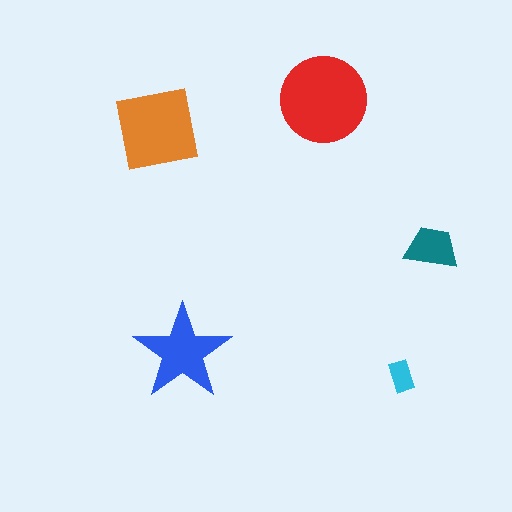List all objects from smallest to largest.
The cyan rectangle, the teal trapezoid, the blue star, the orange square, the red circle.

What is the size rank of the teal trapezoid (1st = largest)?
4th.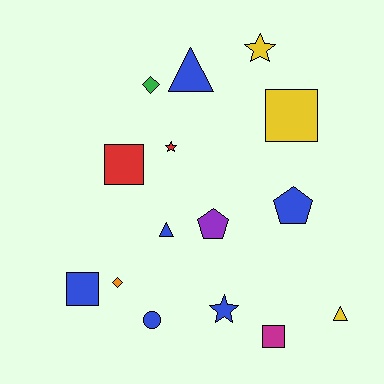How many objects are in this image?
There are 15 objects.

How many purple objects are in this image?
There is 1 purple object.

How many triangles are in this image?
There are 3 triangles.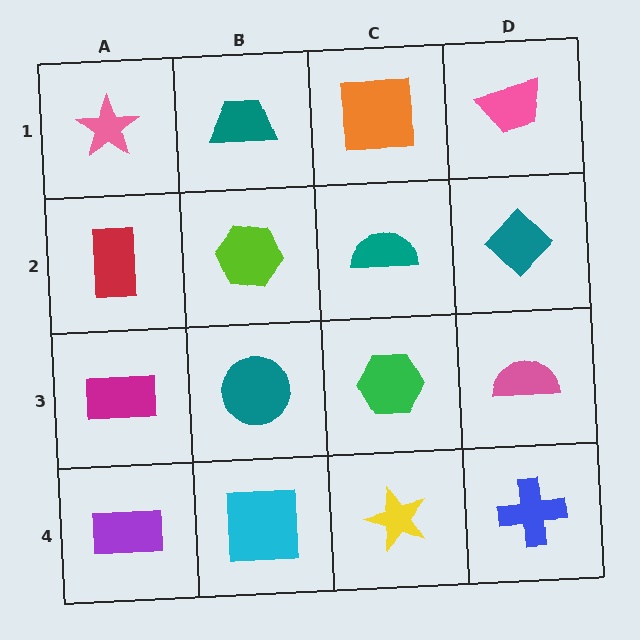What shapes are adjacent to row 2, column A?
A pink star (row 1, column A), a magenta rectangle (row 3, column A), a lime hexagon (row 2, column B).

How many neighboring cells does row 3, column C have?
4.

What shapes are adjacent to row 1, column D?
A teal diamond (row 2, column D), an orange square (row 1, column C).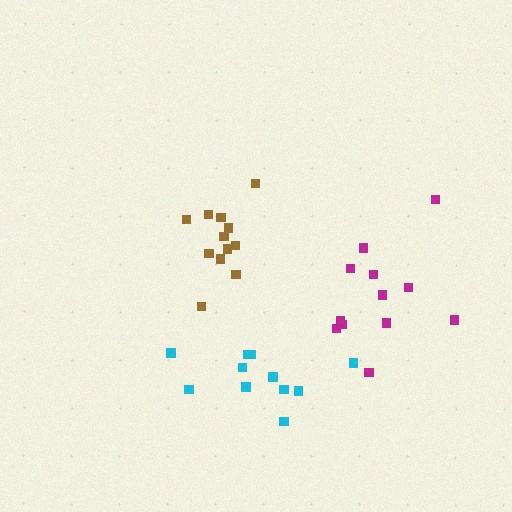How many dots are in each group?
Group 1: 12 dots, Group 2: 12 dots, Group 3: 11 dots (35 total).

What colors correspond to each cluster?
The clusters are colored: magenta, brown, cyan.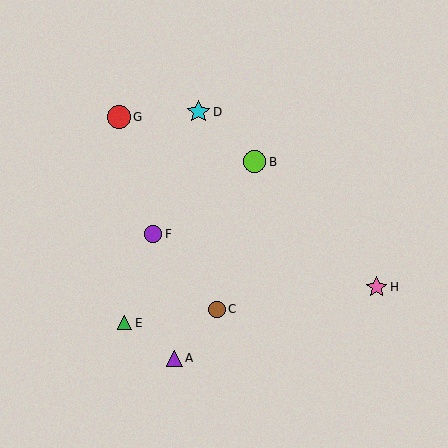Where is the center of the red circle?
The center of the red circle is at (119, 117).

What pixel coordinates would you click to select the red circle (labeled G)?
Click at (119, 117) to select the red circle G.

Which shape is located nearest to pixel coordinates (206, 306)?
The brown circle (labeled C) at (217, 309) is nearest to that location.